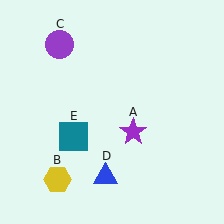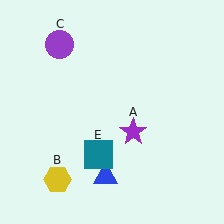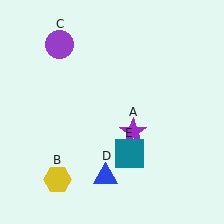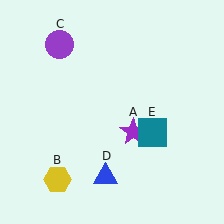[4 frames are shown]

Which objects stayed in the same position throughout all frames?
Purple star (object A) and yellow hexagon (object B) and purple circle (object C) and blue triangle (object D) remained stationary.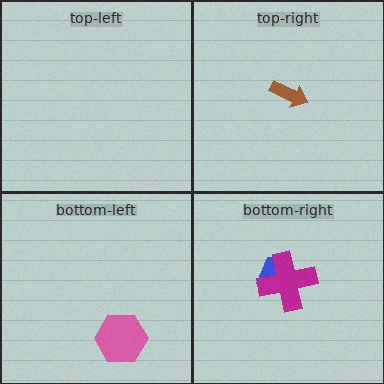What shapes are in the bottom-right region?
The blue trapezoid, the magenta cross.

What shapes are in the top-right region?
The brown arrow.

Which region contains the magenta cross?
The bottom-right region.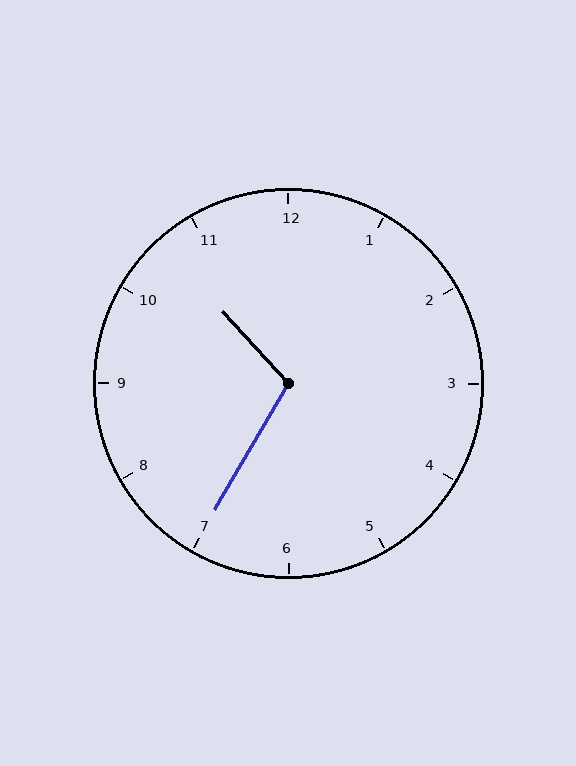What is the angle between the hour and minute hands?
Approximately 108 degrees.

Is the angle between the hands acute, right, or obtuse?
It is obtuse.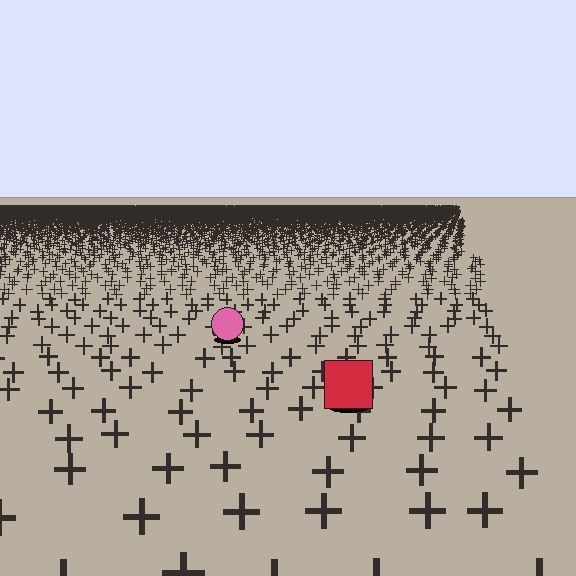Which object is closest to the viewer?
The red square is closest. The texture marks near it are larger and more spread out.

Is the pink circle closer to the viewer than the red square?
No. The red square is closer — you can tell from the texture gradient: the ground texture is coarser near it.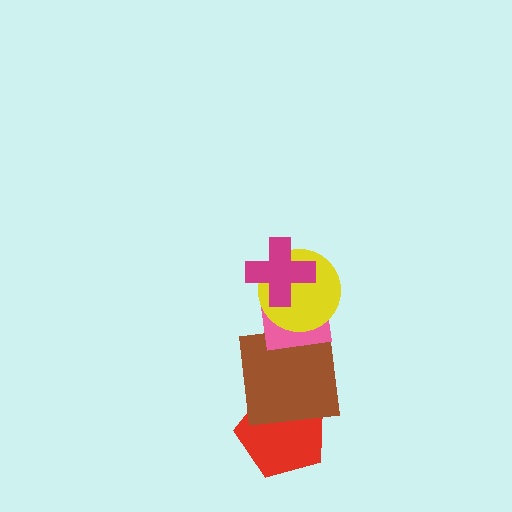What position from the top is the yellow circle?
The yellow circle is 2nd from the top.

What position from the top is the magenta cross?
The magenta cross is 1st from the top.